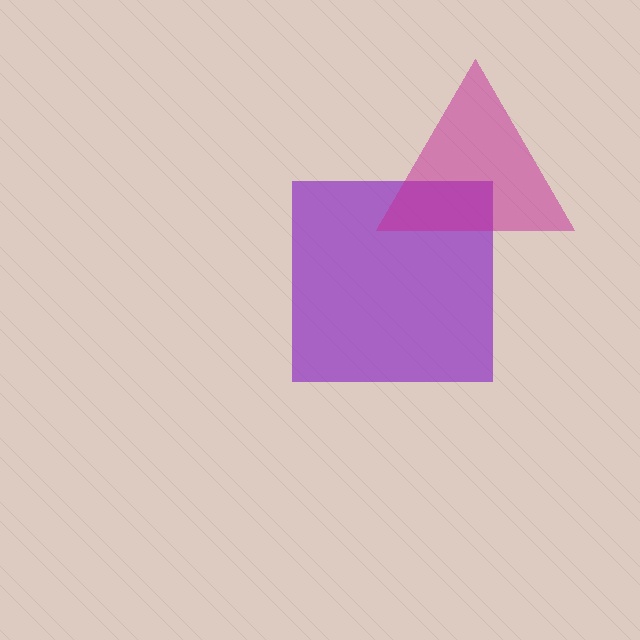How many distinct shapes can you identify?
There are 2 distinct shapes: a purple square, a magenta triangle.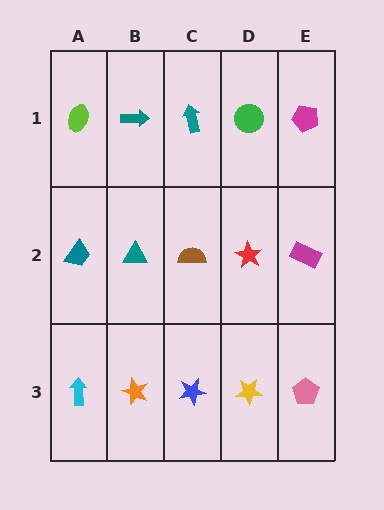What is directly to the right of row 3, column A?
An orange star.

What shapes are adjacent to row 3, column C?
A brown semicircle (row 2, column C), an orange star (row 3, column B), a yellow star (row 3, column D).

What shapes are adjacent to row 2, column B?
A teal arrow (row 1, column B), an orange star (row 3, column B), a teal trapezoid (row 2, column A), a brown semicircle (row 2, column C).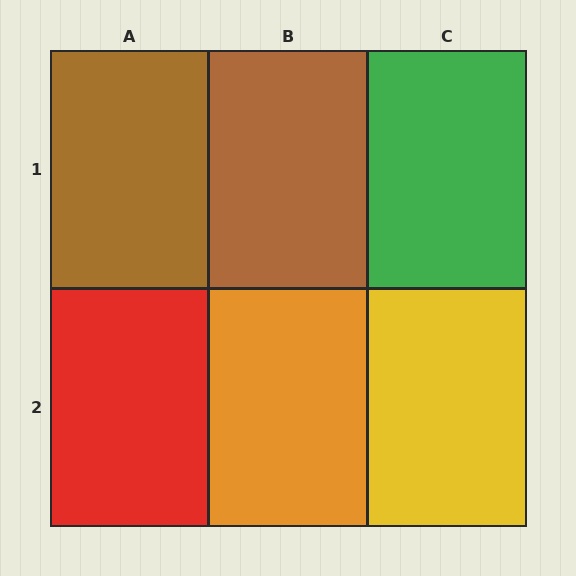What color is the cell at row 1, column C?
Green.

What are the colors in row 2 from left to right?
Red, orange, yellow.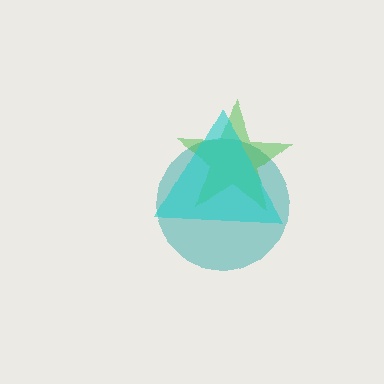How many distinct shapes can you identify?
There are 3 distinct shapes: a teal circle, a green star, a cyan triangle.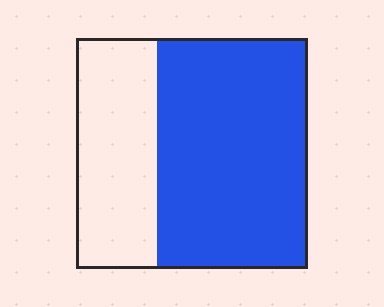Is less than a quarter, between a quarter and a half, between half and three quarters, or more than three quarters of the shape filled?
Between half and three quarters.